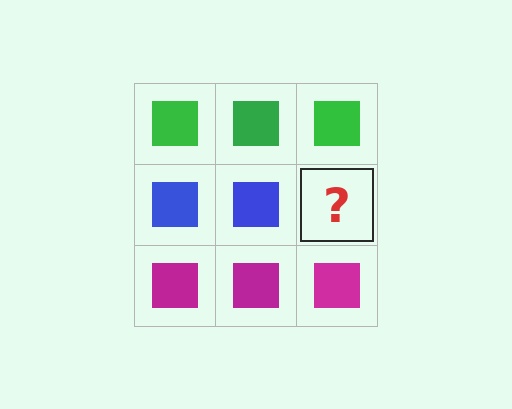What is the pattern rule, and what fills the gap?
The rule is that each row has a consistent color. The gap should be filled with a blue square.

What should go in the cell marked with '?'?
The missing cell should contain a blue square.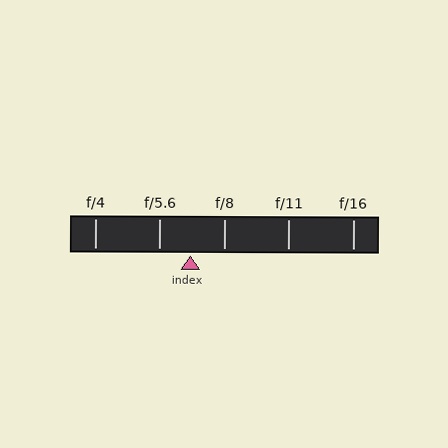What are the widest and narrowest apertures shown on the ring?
The widest aperture shown is f/4 and the narrowest is f/16.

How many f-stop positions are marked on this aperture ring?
There are 5 f-stop positions marked.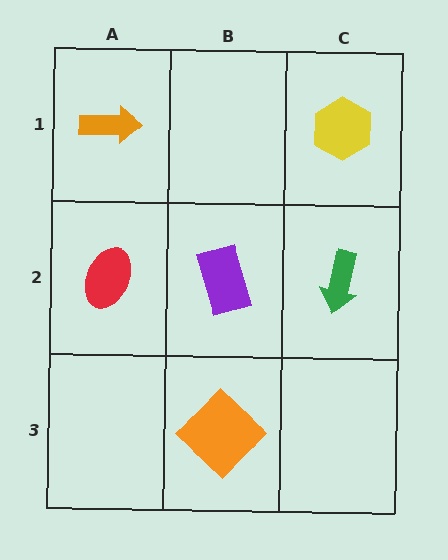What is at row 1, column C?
A yellow hexagon.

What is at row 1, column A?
An orange arrow.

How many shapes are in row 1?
2 shapes.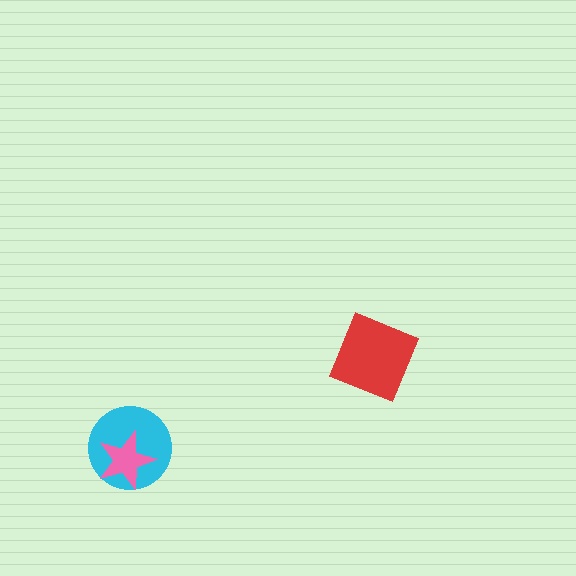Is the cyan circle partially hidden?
Yes, it is partially covered by another shape.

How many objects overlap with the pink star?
1 object overlaps with the pink star.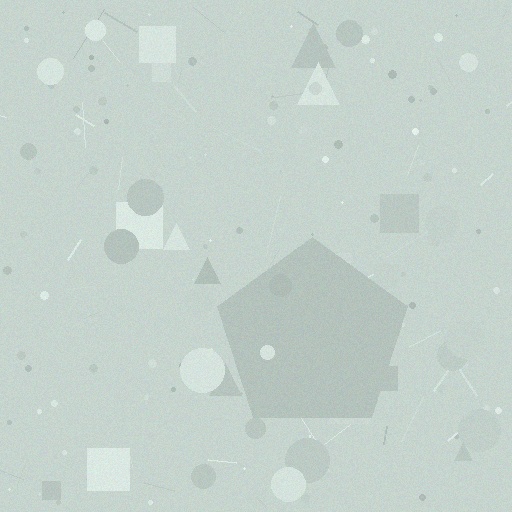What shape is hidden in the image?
A pentagon is hidden in the image.